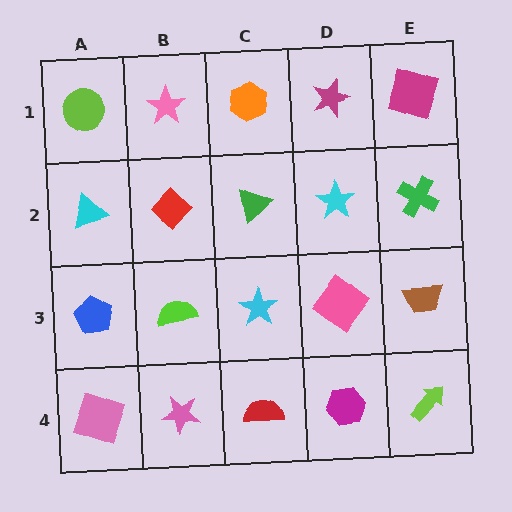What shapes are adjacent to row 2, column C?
An orange hexagon (row 1, column C), a cyan star (row 3, column C), a red diamond (row 2, column B), a cyan star (row 2, column D).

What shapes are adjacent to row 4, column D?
A pink diamond (row 3, column D), a red semicircle (row 4, column C), a lime arrow (row 4, column E).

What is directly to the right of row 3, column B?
A cyan star.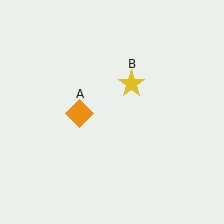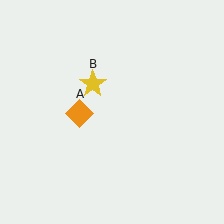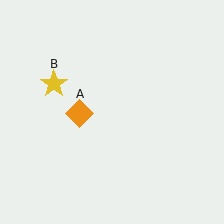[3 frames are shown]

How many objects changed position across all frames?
1 object changed position: yellow star (object B).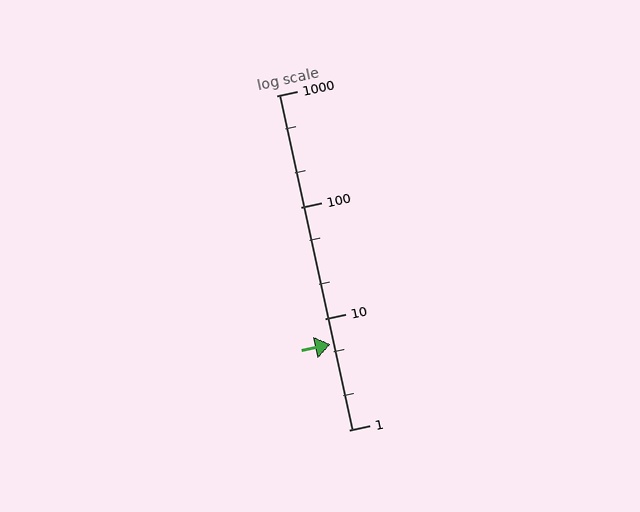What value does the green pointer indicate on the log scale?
The pointer indicates approximately 5.9.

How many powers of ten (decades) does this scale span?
The scale spans 3 decades, from 1 to 1000.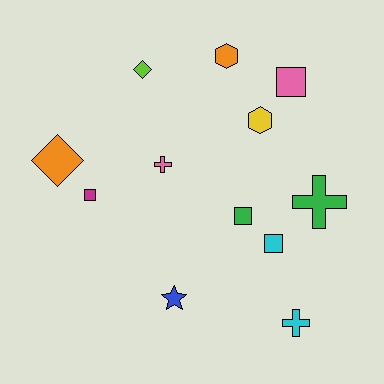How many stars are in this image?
There is 1 star.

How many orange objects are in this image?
There are 2 orange objects.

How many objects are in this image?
There are 12 objects.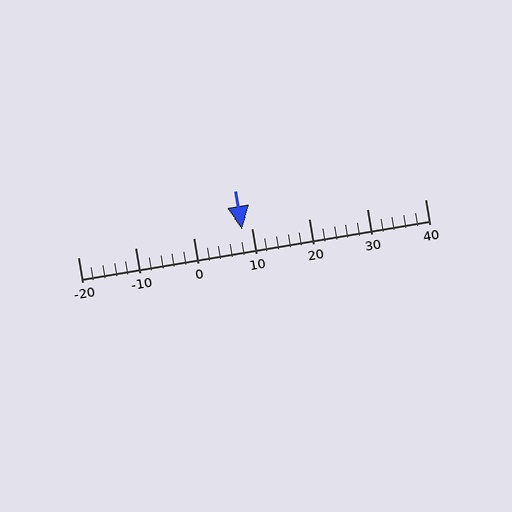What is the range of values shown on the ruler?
The ruler shows values from -20 to 40.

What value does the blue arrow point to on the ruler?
The blue arrow points to approximately 8.